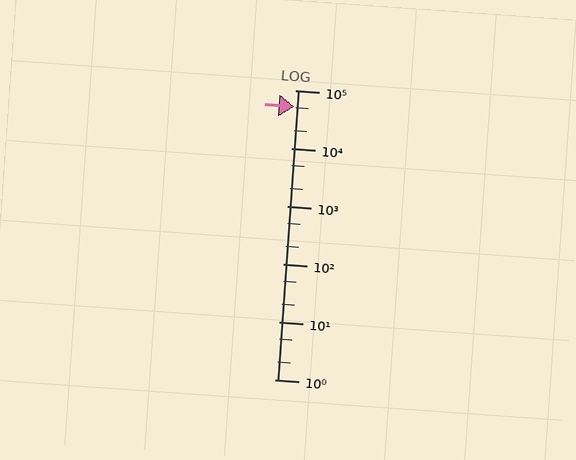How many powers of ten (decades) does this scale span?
The scale spans 5 decades, from 1 to 100000.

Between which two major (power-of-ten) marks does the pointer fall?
The pointer is between 10000 and 100000.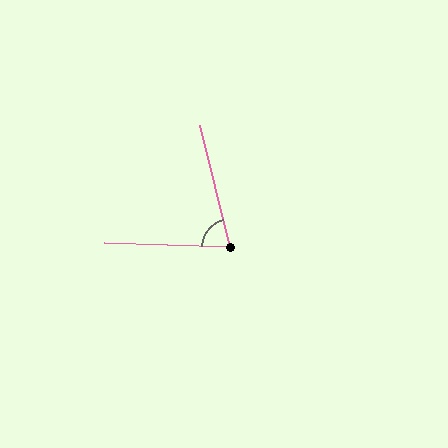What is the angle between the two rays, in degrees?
Approximately 74 degrees.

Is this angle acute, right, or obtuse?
It is acute.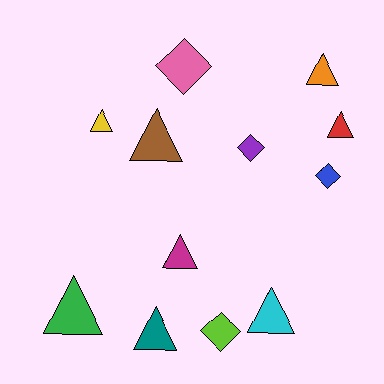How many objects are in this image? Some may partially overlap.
There are 12 objects.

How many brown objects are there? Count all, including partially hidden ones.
There is 1 brown object.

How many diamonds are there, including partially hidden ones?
There are 4 diamonds.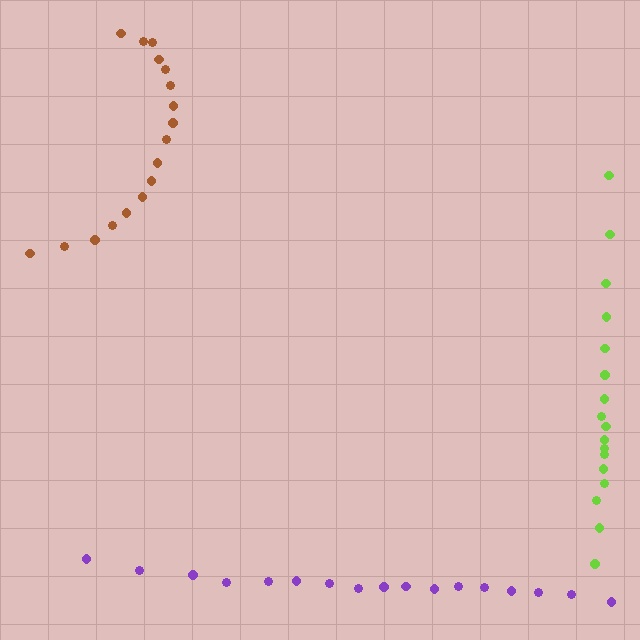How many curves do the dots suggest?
There are 3 distinct paths.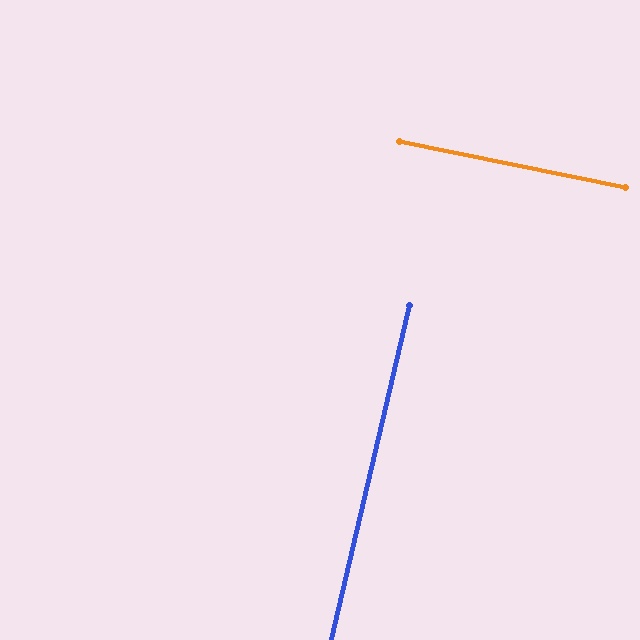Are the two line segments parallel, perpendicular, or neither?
Perpendicular — they meet at approximately 88°.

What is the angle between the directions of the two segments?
Approximately 88 degrees.